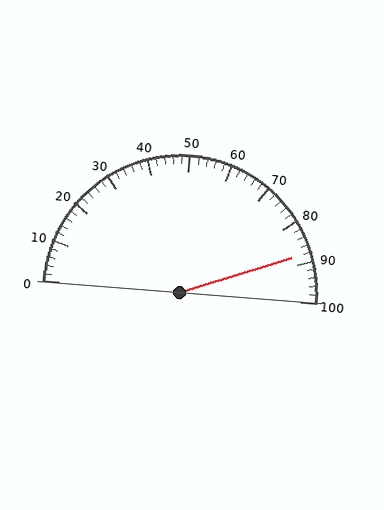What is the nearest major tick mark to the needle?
The nearest major tick mark is 90.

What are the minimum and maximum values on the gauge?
The gauge ranges from 0 to 100.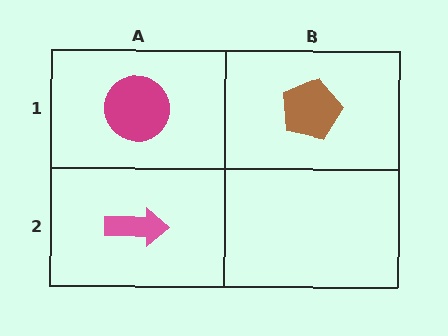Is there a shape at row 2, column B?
No, that cell is empty.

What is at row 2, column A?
A pink arrow.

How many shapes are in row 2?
1 shape.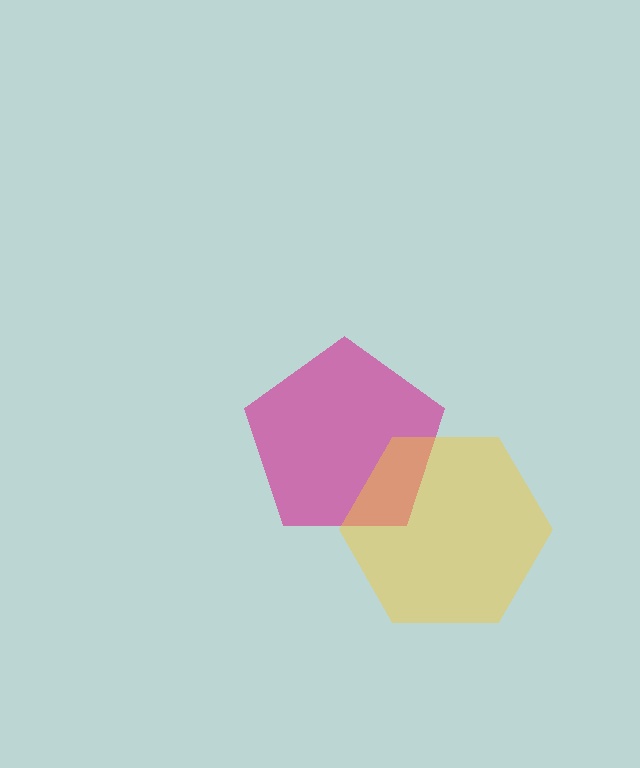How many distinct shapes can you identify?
There are 2 distinct shapes: a magenta pentagon, a yellow hexagon.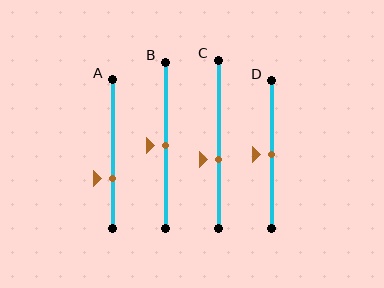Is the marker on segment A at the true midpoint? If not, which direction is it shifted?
No, the marker on segment A is shifted downward by about 17% of the segment length.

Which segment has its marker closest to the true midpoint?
Segment B has its marker closest to the true midpoint.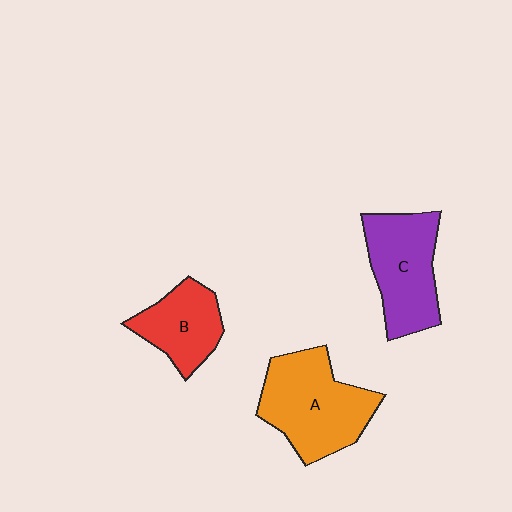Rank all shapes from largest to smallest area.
From largest to smallest: A (orange), C (purple), B (red).